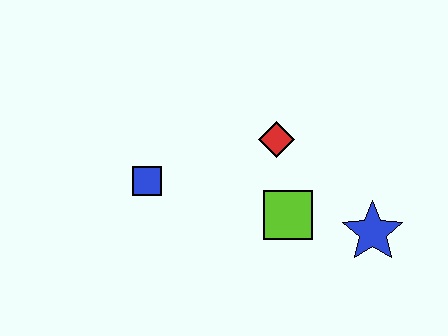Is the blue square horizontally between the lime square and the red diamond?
No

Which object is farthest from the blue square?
The blue star is farthest from the blue square.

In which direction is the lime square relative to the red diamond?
The lime square is below the red diamond.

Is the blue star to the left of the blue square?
No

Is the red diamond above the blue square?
Yes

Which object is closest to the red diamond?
The lime square is closest to the red diamond.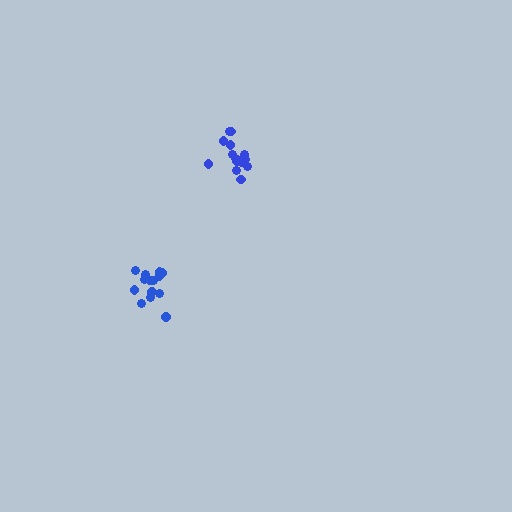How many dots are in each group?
Group 1: 16 dots, Group 2: 14 dots (30 total).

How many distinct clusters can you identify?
There are 2 distinct clusters.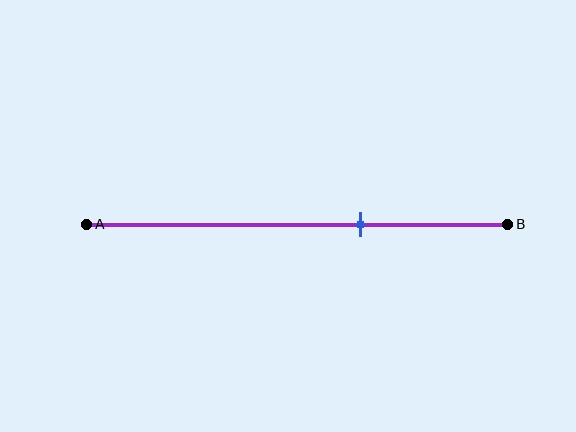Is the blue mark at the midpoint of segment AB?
No, the mark is at about 65% from A, not at the 50% midpoint.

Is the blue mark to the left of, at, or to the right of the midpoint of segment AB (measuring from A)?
The blue mark is to the right of the midpoint of segment AB.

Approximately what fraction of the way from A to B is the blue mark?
The blue mark is approximately 65% of the way from A to B.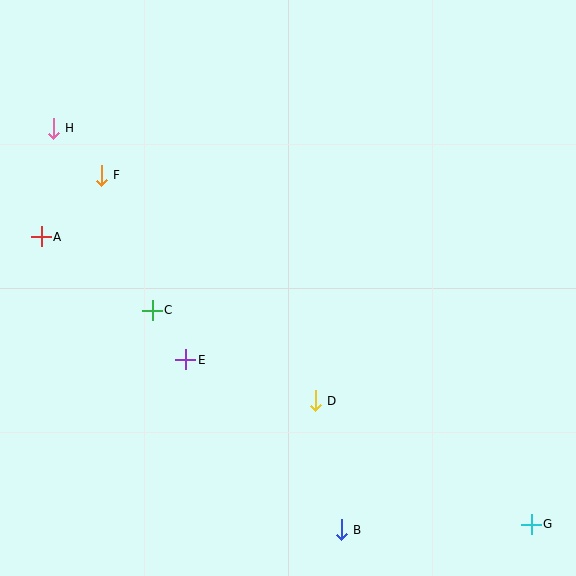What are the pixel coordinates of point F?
Point F is at (101, 175).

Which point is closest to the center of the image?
Point D at (315, 401) is closest to the center.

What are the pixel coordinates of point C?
Point C is at (152, 310).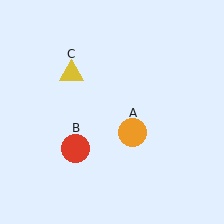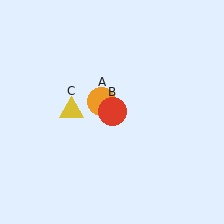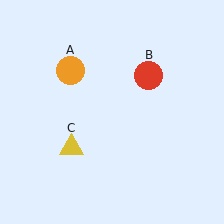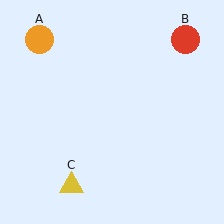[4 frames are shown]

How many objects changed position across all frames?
3 objects changed position: orange circle (object A), red circle (object B), yellow triangle (object C).